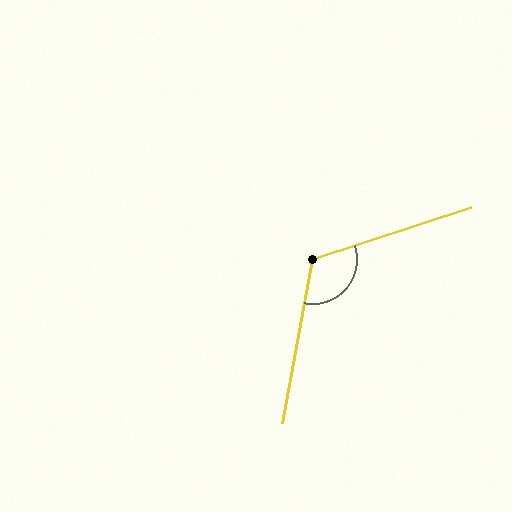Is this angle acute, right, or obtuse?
It is obtuse.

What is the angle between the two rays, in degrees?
Approximately 118 degrees.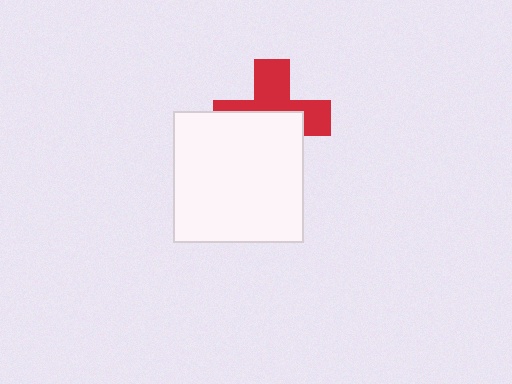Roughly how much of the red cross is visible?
About half of it is visible (roughly 49%).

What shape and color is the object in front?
The object in front is a white square.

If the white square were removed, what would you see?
You would see the complete red cross.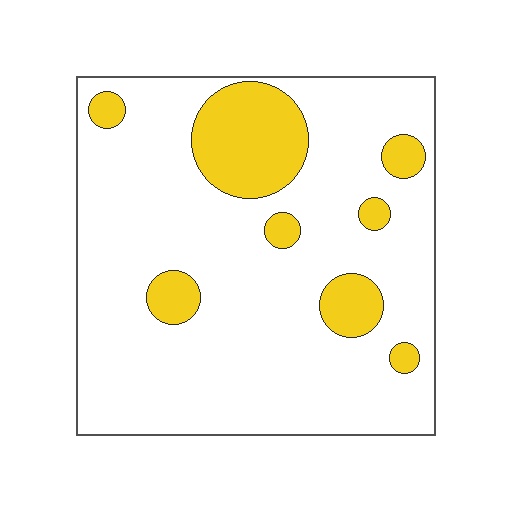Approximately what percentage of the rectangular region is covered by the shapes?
Approximately 15%.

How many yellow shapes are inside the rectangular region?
8.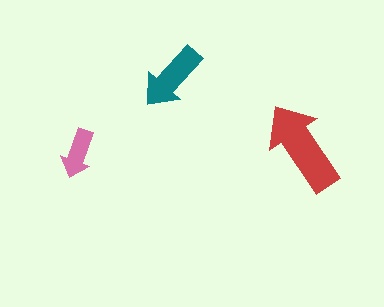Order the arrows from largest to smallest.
the red one, the teal one, the pink one.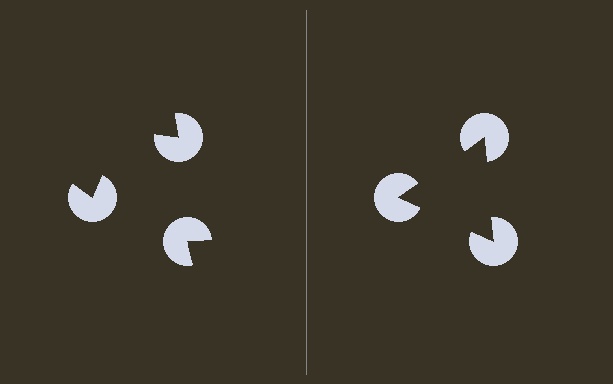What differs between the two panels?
The pac-man discs are positioned identically on both sides; only the wedge orientations differ. On the right they align to a triangle; on the left they are misaligned.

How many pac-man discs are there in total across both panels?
6 — 3 on each side.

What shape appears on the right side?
An illusory triangle.